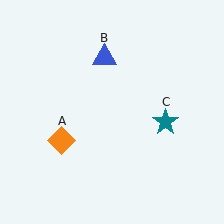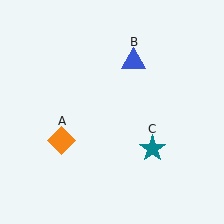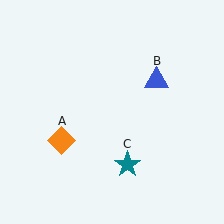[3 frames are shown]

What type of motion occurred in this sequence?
The blue triangle (object B), teal star (object C) rotated clockwise around the center of the scene.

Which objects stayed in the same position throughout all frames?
Orange diamond (object A) remained stationary.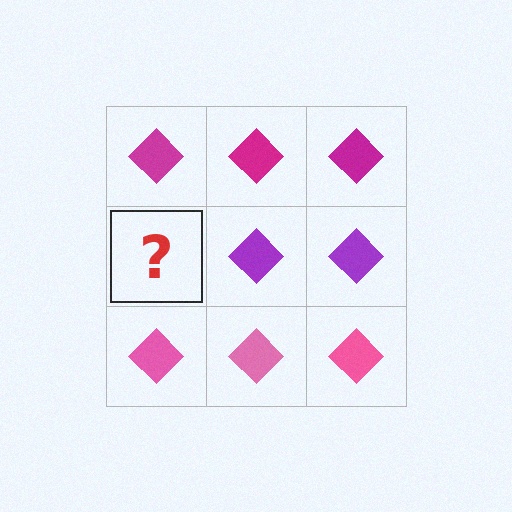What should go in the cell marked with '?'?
The missing cell should contain a purple diamond.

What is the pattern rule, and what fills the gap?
The rule is that each row has a consistent color. The gap should be filled with a purple diamond.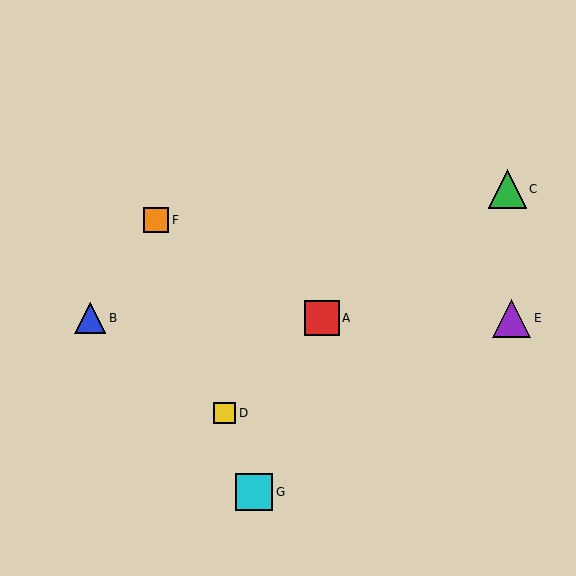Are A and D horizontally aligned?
No, A is at y≈318 and D is at y≈413.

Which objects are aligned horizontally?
Objects A, B, E are aligned horizontally.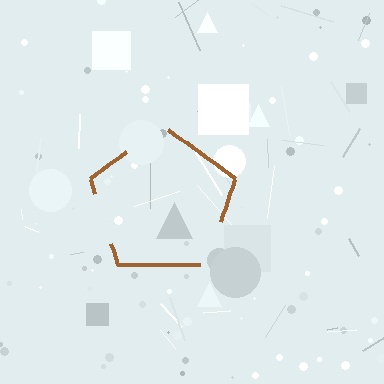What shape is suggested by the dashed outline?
The dashed outline suggests a pentagon.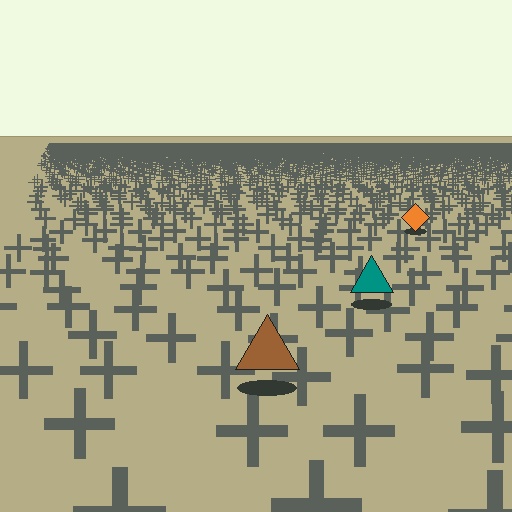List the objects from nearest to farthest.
From nearest to farthest: the brown triangle, the teal triangle, the orange diamond.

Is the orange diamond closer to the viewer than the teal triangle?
No. The teal triangle is closer — you can tell from the texture gradient: the ground texture is coarser near it.